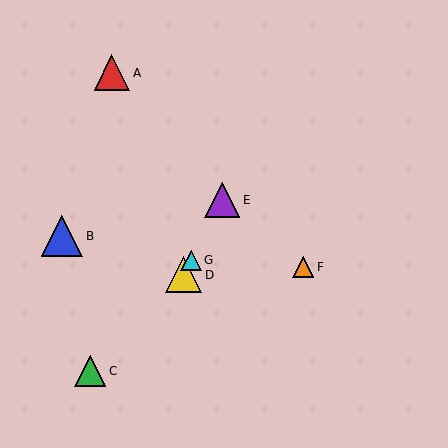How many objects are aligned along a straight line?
3 objects (D, E, G) are aligned along a straight line.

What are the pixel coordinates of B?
Object B is at (62, 236).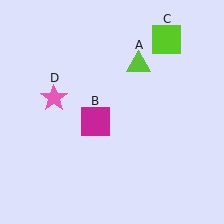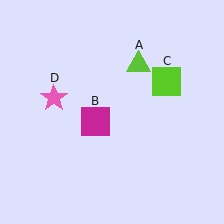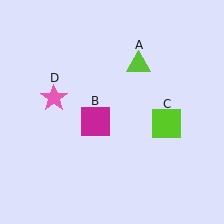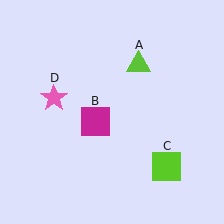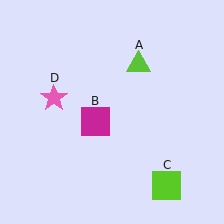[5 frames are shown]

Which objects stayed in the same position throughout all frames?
Lime triangle (object A) and magenta square (object B) and pink star (object D) remained stationary.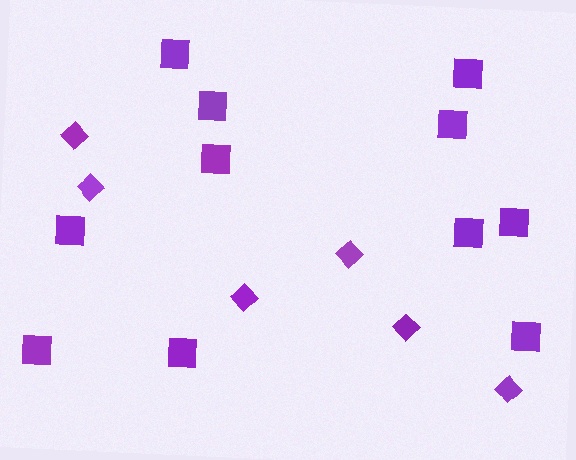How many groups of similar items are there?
There are 2 groups: one group of diamonds (6) and one group of squares (11).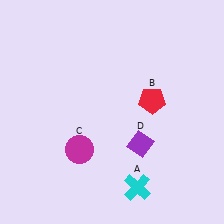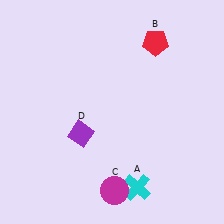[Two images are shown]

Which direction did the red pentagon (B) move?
The red pentagon (B) moved up.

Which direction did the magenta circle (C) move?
The magenta circle (C) moved down.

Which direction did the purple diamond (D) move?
The purple diamond (D) moved left.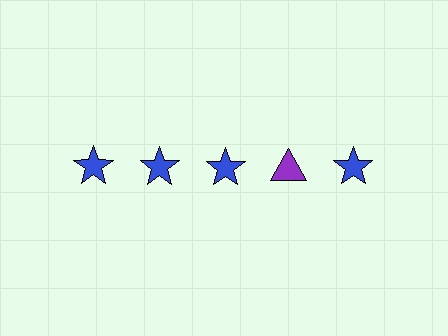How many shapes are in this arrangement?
There are 5 shapes arranged in a grid pattern.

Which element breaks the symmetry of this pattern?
The purple triangle in the top row, second from right column breaks the symmetry. All other shapes are blue stars.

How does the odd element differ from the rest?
It differs in both color (purple instead of blue) and shape (triangle instead of star).